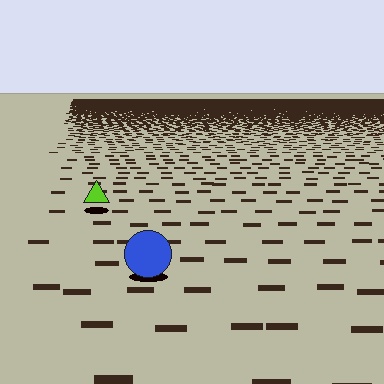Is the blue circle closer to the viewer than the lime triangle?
Yes. The blue circle is closer — you can tell from the texture gradient: the ground texture is coarser near it.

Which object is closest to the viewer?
The blue circle is closest. The texture marks near it are larger and more spread out.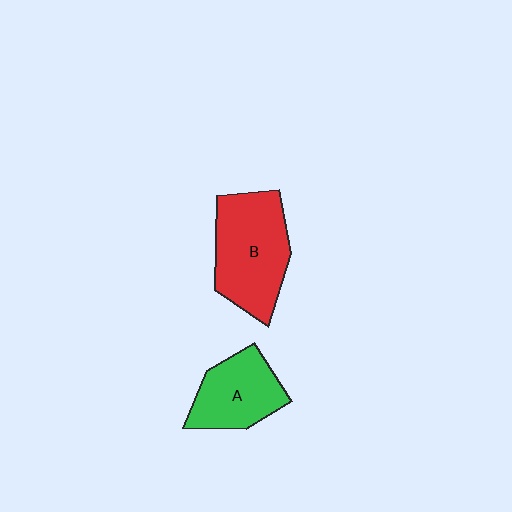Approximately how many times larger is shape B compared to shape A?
Approximately 1.4 times.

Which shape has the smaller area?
Shape A (green).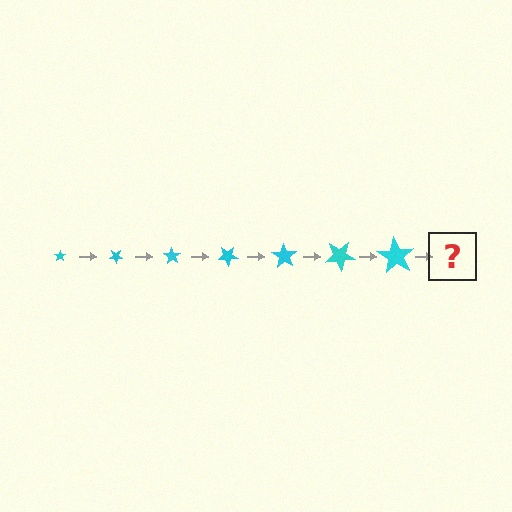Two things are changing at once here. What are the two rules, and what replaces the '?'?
The two rules are that the star grows larger each step and it rotates 35 degrees each step. The '?' should be a star, larger than the previous one and rotated 245 degrees from the start.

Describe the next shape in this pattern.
It should be a star, larger than the previous one and rotated 245 degrees from the start.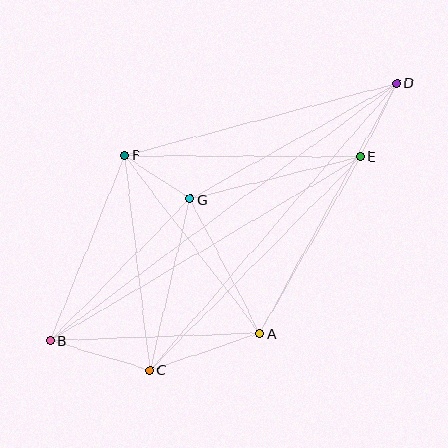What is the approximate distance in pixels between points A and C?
The distance between A and C is approximately 116 pixels.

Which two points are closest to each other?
Points F and G are closest to each other.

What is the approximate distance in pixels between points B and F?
The distance between B and F is approximately 200 pixels.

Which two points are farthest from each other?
Points B and D are farthest from each other.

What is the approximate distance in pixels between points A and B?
The distance between A and B is approximately 210 pixels.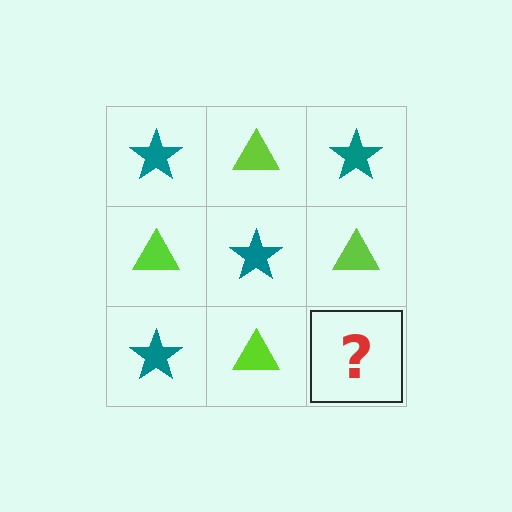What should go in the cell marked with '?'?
The missing cell should contain a teal star.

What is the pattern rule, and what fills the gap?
The rule is that it alternates teal star and lime triangle in a checkerboard pattern. The gap should be filled with a teal star.